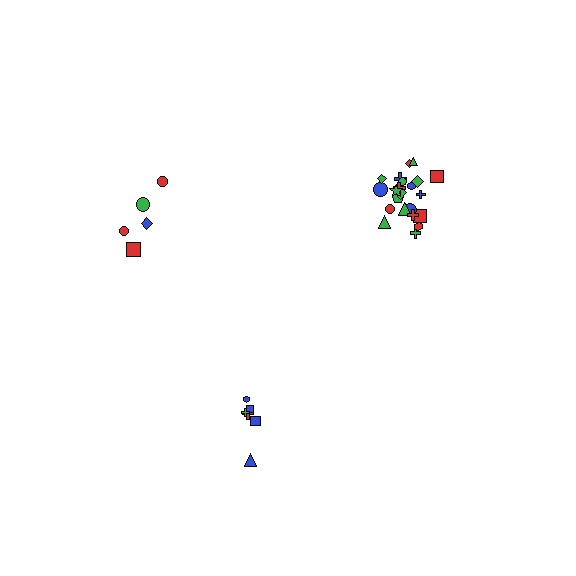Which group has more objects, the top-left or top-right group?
The top-right group.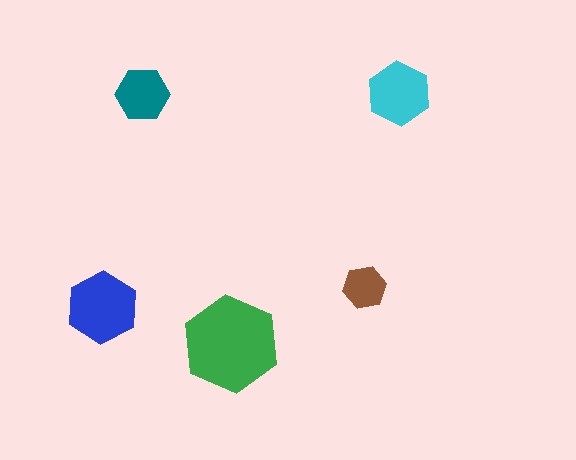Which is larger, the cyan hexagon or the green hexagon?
The green one.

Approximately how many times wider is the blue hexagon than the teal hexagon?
About 1.5 times wider.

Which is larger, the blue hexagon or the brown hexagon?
The blue one.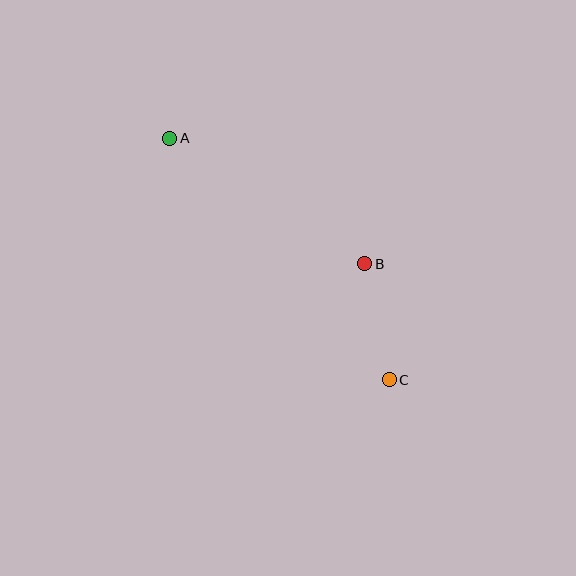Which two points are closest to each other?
Points B and C are closest to each other.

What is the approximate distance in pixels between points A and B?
The distance between A and B is approximately 232 pixels.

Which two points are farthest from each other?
Points A and C are farthest from each other.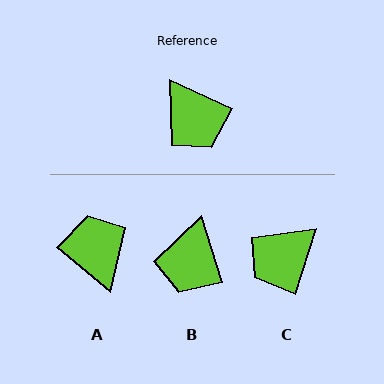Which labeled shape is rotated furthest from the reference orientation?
A, about 165 degrees away.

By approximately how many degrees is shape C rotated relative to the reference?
Approximately 83 degrees clockwise.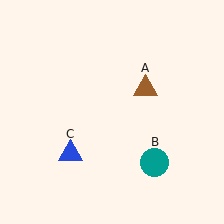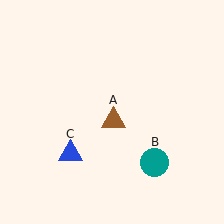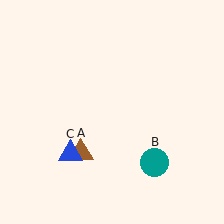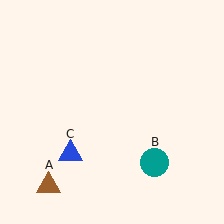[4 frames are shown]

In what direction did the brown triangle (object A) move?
The brown triangle (object A) moved down and to the left.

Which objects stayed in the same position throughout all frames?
Teal circle (object B) and blue triangle (object C) remained stationary.